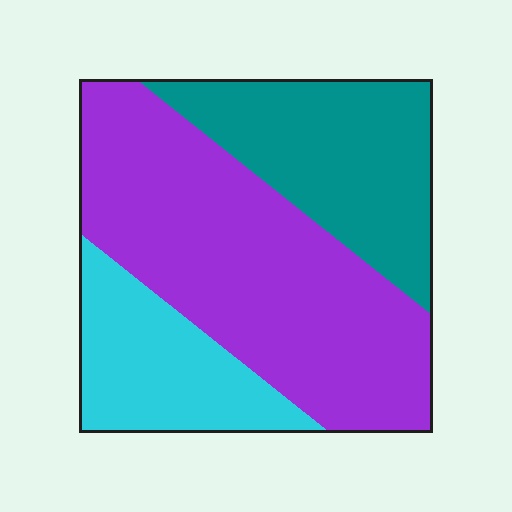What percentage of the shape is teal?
Teal takes up about one quarter (1/4) of the shape.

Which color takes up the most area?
Purple, at roughly 50%.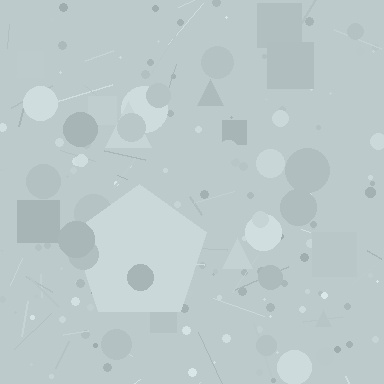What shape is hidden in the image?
A pentagon is hidden in the image.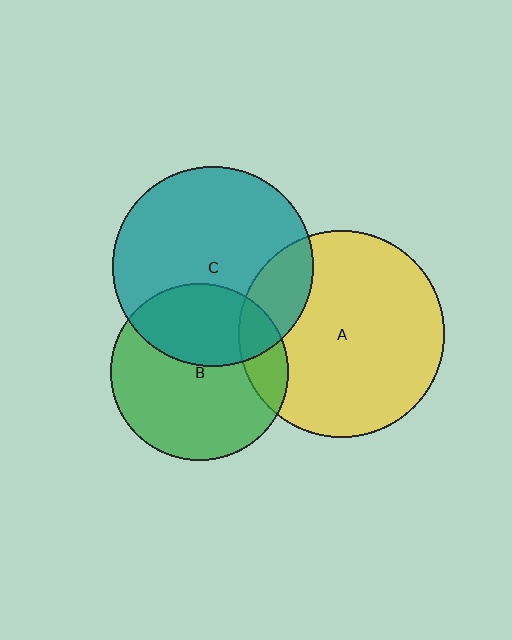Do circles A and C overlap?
Yes.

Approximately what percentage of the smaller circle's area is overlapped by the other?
Approximately 20%.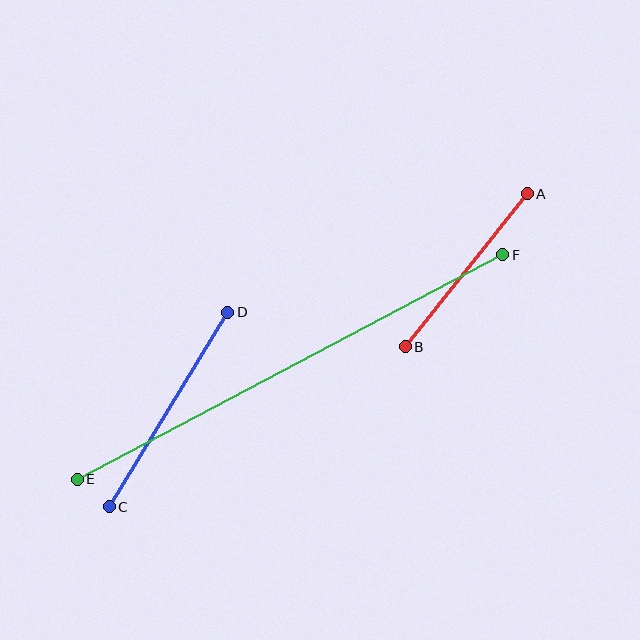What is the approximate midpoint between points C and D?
The midpoint is at approximately (168, 409) pixels.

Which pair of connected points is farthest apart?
Points E and F are farthest apart.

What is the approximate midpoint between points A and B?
The midpoint is at approximately (466, 270) pixels.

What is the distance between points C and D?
The distance is approximately 228 pixels.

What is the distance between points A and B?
The distance is approximately 195 pixels.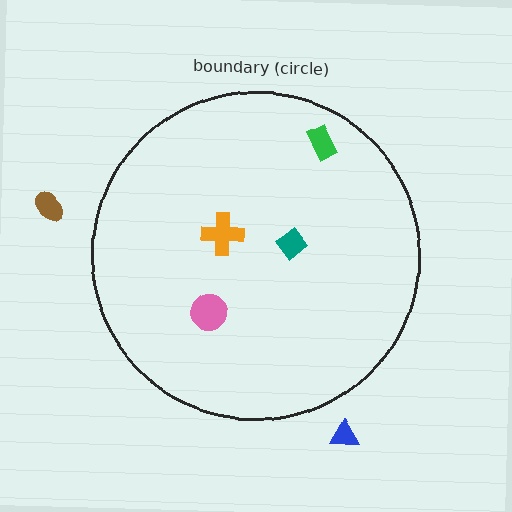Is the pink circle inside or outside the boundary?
Inside.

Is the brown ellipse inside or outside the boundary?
Outside.